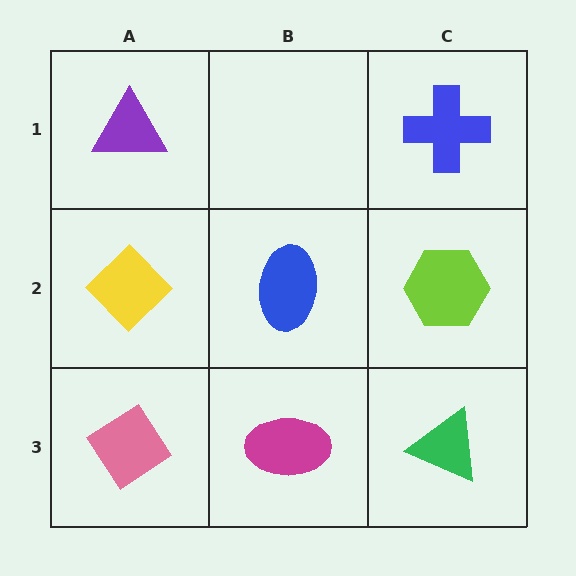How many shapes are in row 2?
3 shapes.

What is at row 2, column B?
A blue ellipse.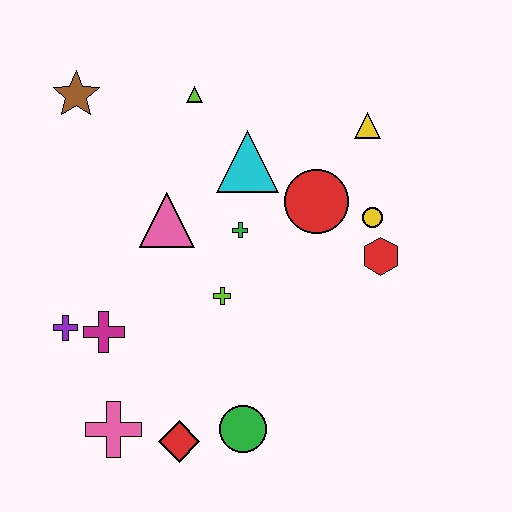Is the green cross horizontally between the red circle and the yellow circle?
No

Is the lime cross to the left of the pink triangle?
No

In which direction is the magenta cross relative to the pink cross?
The magenta cross is above the pink cross.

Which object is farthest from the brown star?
The green circle is farthest from the brown star.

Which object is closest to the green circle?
The red diamond is closest to the green circle.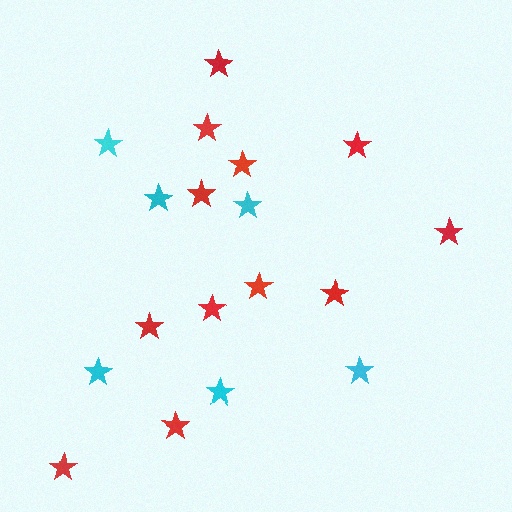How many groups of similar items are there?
There are 2 groups: one group of cyan stars (6) and one group of red stars (12).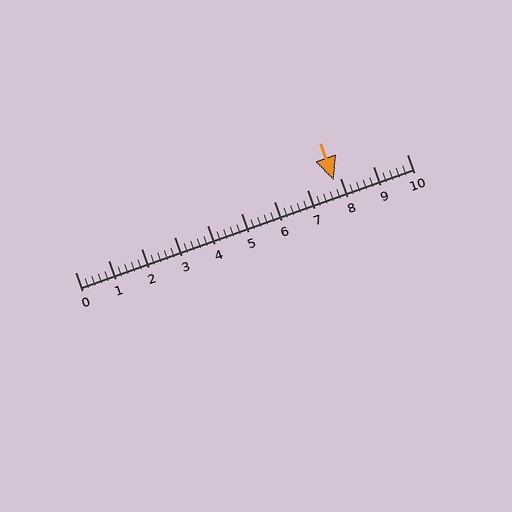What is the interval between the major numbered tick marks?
The major tick marks are spaced 1 units apart.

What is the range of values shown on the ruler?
The ruler shows values from 0 to 10.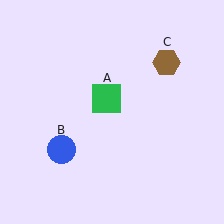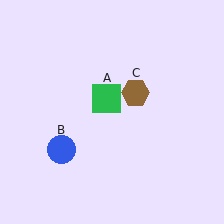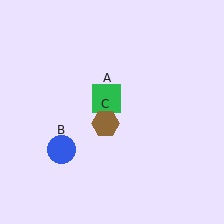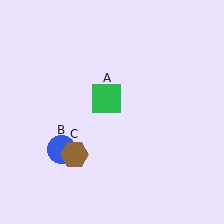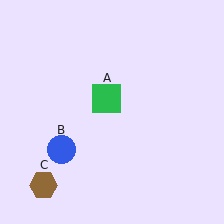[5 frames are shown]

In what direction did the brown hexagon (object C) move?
The brown hexagon (object C) moved down and to the left.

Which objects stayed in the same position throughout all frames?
Green square (object A) and blue circle (object B) remained stationary.